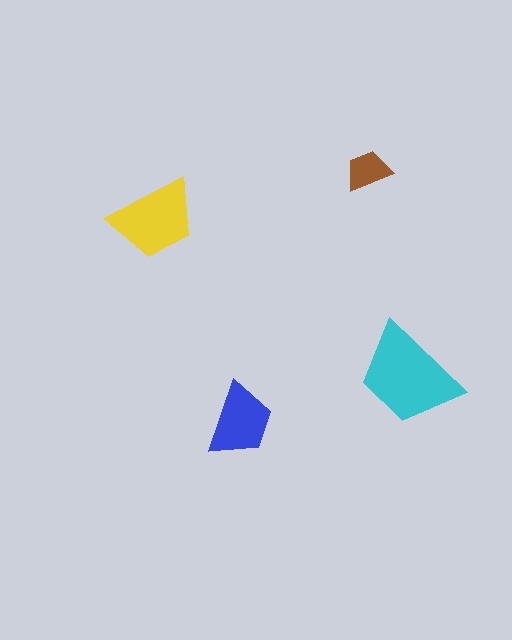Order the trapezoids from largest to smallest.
the cyan one, the yellow one, the blue one, the brown one.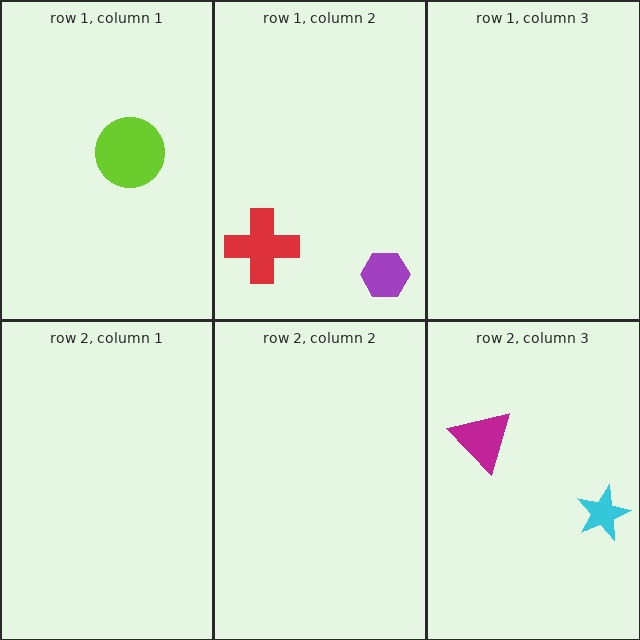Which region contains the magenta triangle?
The row 2, column 3 region.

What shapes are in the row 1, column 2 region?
The purple hexagon, the red cross.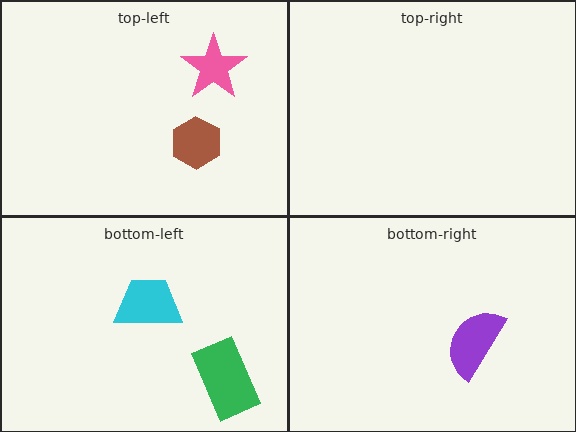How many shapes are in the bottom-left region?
2.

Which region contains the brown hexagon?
The top-left region.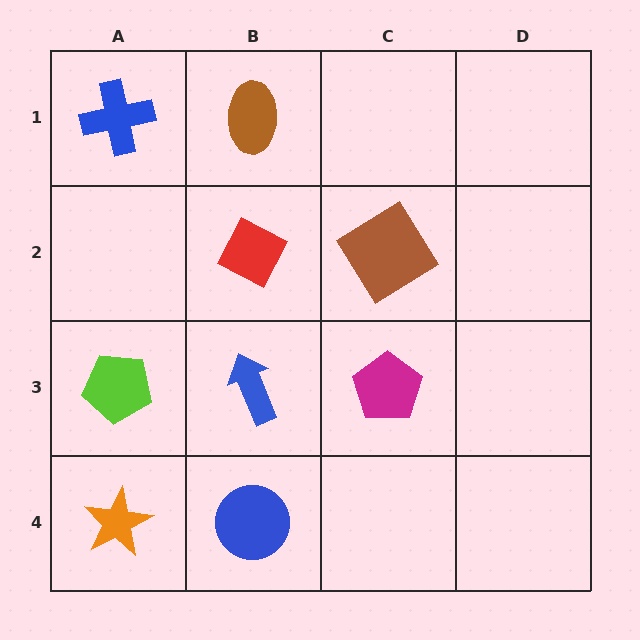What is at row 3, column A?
A lime pentagon.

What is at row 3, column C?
A magenta pentagon.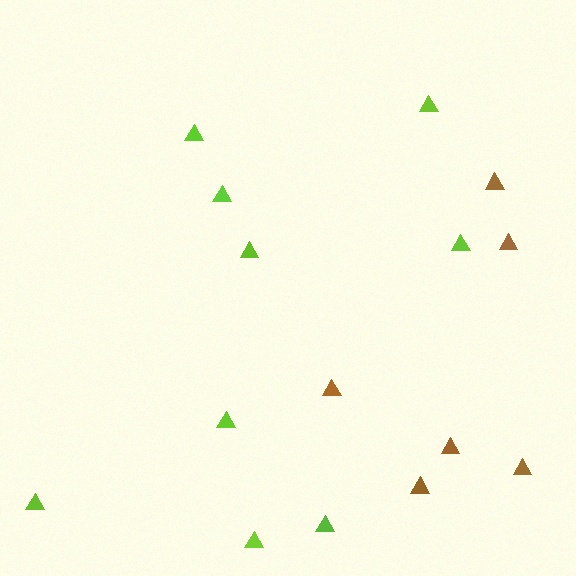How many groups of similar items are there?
There are 2 groups: one group of lime triangles (9) and one group of brown triangles (6).